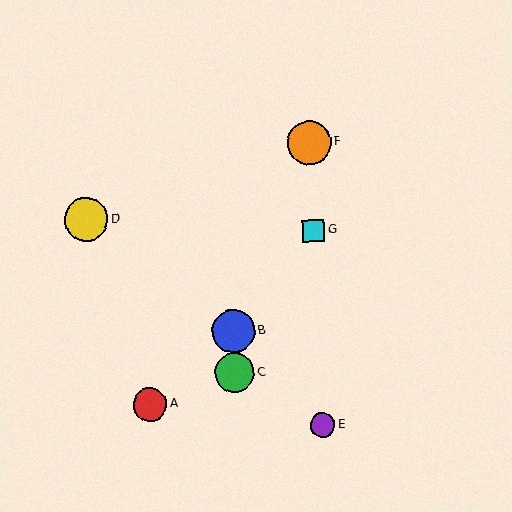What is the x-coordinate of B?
Object B is at x≈234.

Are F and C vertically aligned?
No, F is at x≈309 and C is at x≈235.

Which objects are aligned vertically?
Objects E, F, G are aligned vertically.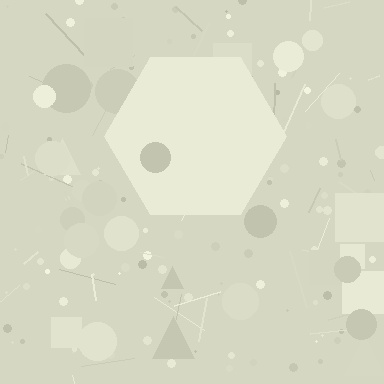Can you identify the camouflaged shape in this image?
The camouflaged shape is a hexagon.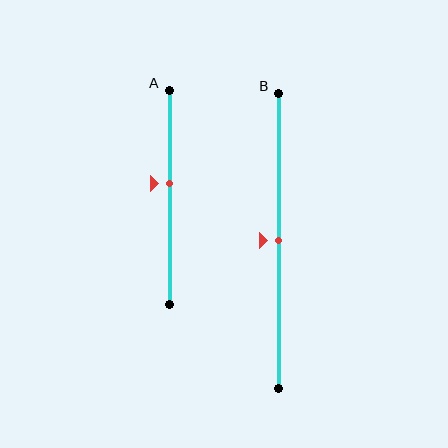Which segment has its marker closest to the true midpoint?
Segment B has its marker closest to the true midpoint.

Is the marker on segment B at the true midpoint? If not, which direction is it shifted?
Yes, the marker on segment B is at the true midpoint.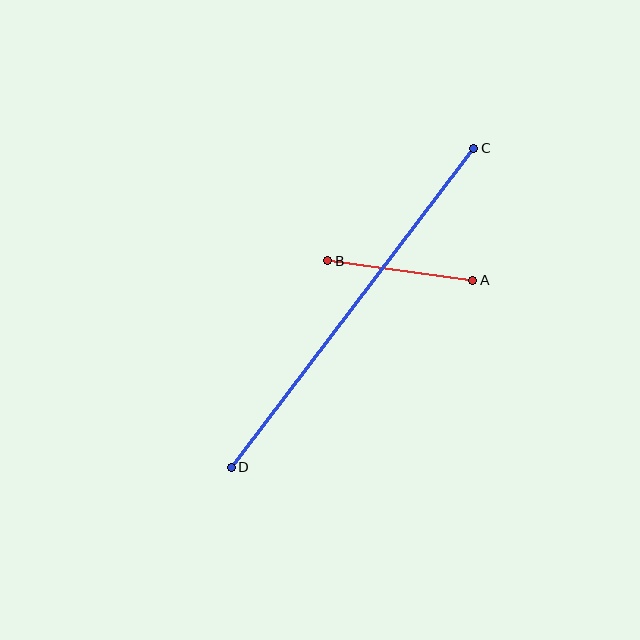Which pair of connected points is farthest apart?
Points C and D are farthest apart.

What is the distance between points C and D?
The distance is approximately 400 pixels.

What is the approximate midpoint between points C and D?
The midpoint is at approximately (353, 308) pixels.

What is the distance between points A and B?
The distance is approximately 146 pixels.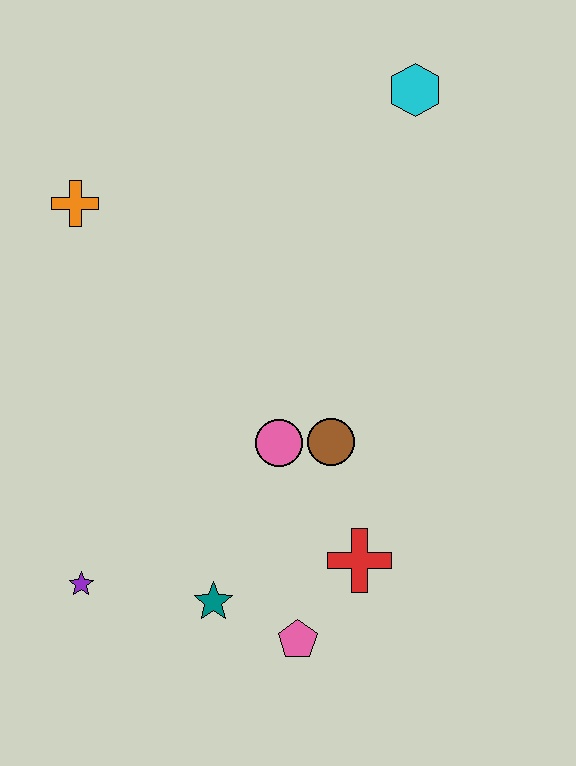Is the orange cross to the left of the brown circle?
Yes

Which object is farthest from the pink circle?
The cyan hexagon is farthest from the pink circle.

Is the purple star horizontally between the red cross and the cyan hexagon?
No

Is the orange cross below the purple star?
No